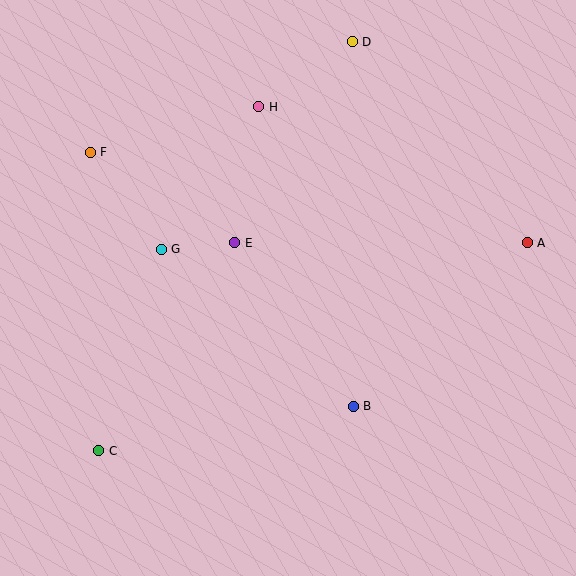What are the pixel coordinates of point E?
Point E is at (235, 243).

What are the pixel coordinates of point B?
Point B is at (353, 406).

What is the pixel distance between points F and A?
The distance between F and A is 446 pixels.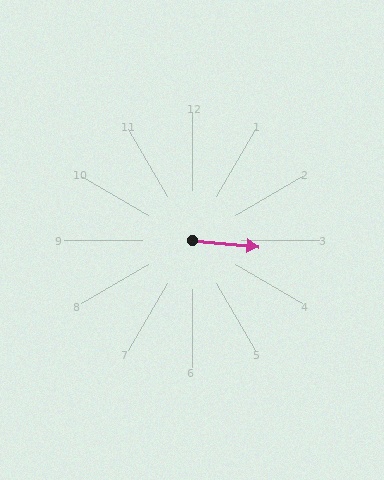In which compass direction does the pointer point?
East.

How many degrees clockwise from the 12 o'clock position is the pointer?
Approximately 96 degrees.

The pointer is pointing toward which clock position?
Roughly 3 o'clock.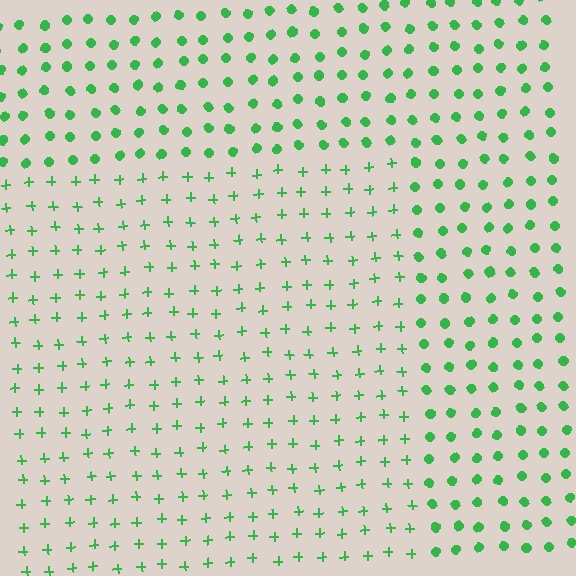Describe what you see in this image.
The image is filled with small green elements arranged in a uniform grid. A rectangle-shaped region contains plus signs, while the surrounding area contains circles. The boundary is defined purely by the change in element shape.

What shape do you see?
I see a rectangle.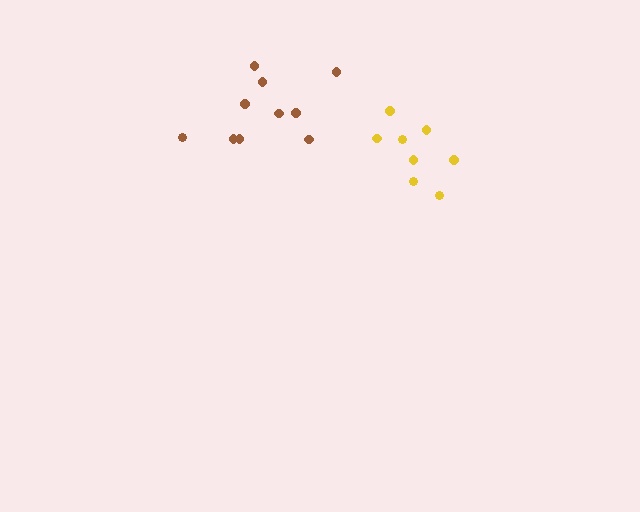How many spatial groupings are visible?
There are 2 spatial groupings.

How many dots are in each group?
Group 1: 10 dots, Group 2: 8 dots (18 total).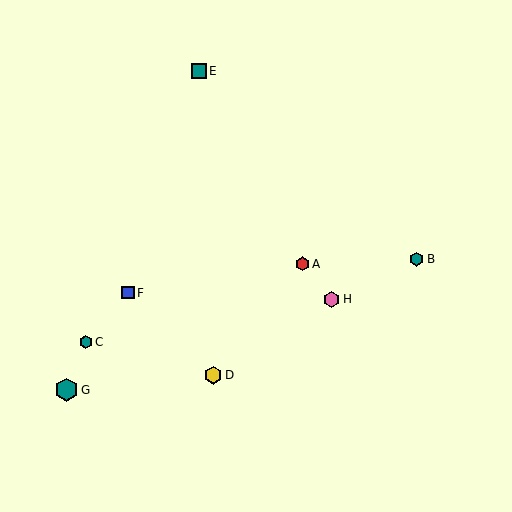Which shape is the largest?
The teal hexagon (labeled G) is the largest.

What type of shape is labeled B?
Shape B is a teal hexagon.